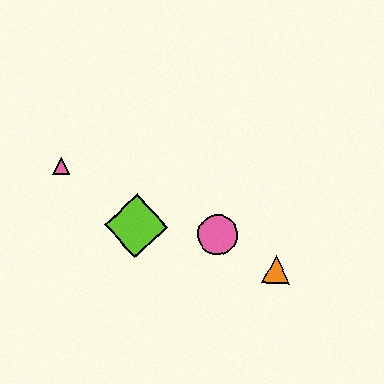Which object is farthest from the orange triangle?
The pink triangle is farthest from the orange triangle.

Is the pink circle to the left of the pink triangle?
No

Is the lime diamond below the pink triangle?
Yes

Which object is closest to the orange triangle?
The pink circle is closest to the orange triangle.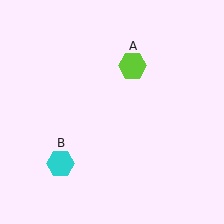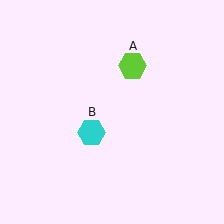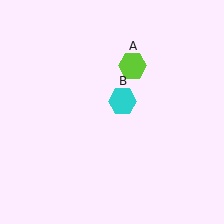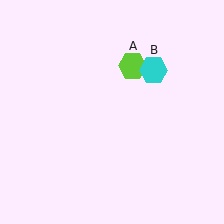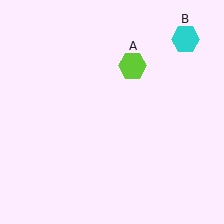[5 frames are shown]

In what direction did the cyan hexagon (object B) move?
The cyan hexagon (object B) moved up and to the right.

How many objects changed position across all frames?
1 object changed position: cyan hexagon (object B).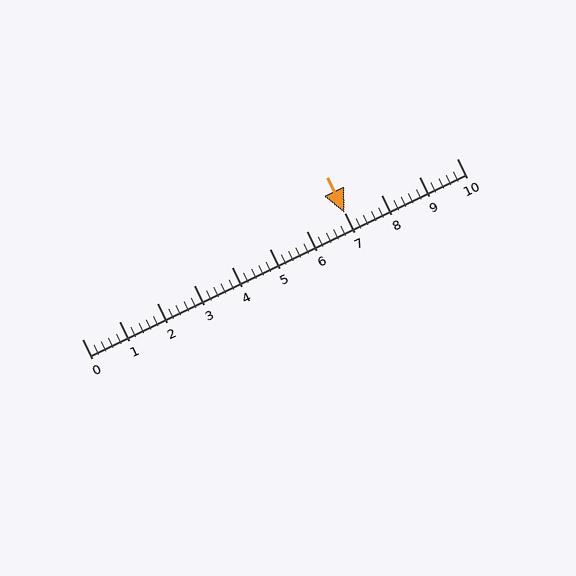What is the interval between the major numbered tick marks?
The major tick marks are spaced 1 units apart.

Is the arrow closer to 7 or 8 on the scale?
The arrow is closer to 7.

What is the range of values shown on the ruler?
The ruler shows values from 0 to 10.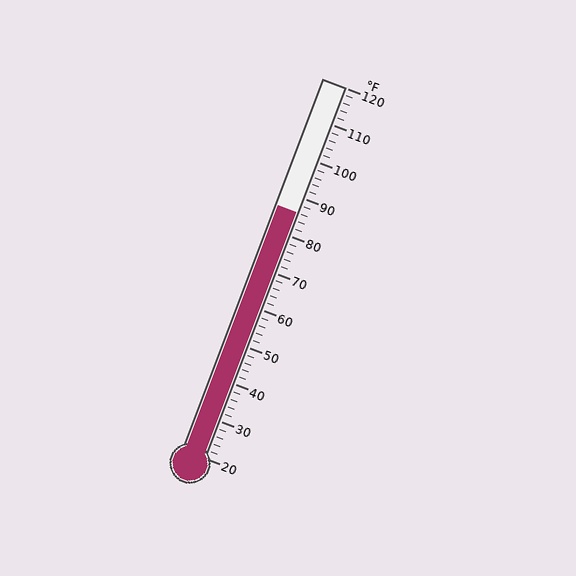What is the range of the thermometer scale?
The thermometer scale ranges from 20°F to 120°F.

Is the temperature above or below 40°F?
The temperature is above 40°F.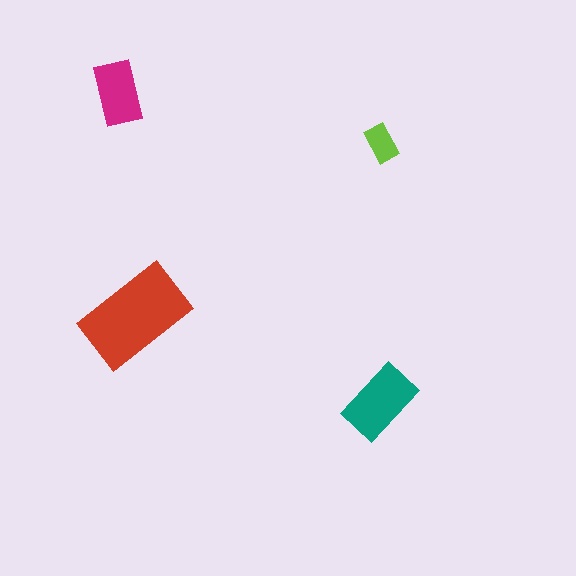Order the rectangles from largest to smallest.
the red one, the teal one, the magenta one, the lime one.